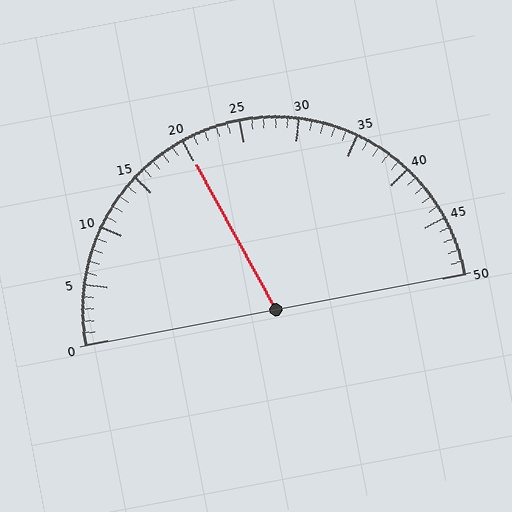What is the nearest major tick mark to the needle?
The nearest major tick mark is 20.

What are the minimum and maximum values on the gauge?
The gauge ranges from 0 to 50.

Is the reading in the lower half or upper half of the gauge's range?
The reading is in the lower half of the range (0 to 50).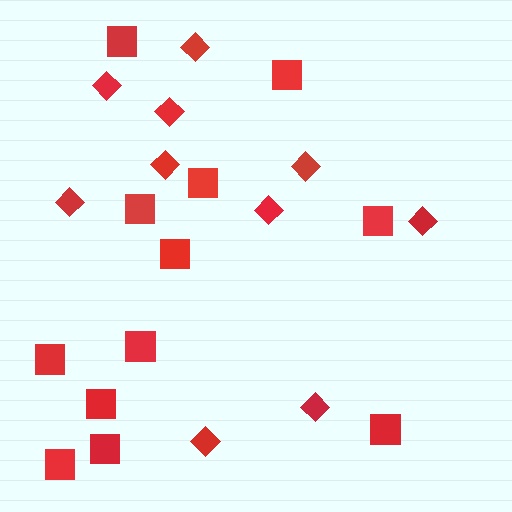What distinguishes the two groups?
There are 2 groups: one group of squares (12) and one group of diamonds (10).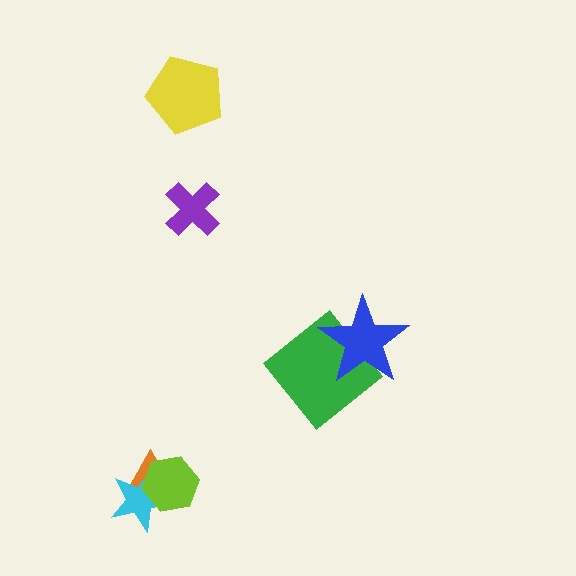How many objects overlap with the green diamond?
1 object overlaps with the green diamond.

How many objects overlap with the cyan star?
2 objects overlap with the cyan star.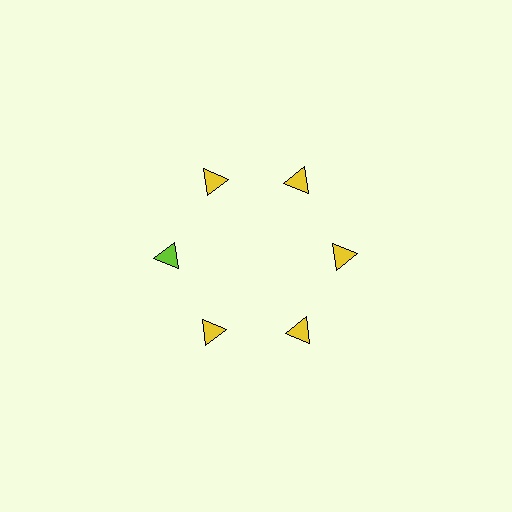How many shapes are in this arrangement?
There are 6 shapes arranged in a ring pattern.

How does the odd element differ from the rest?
It has a different color: lime instead of yellow.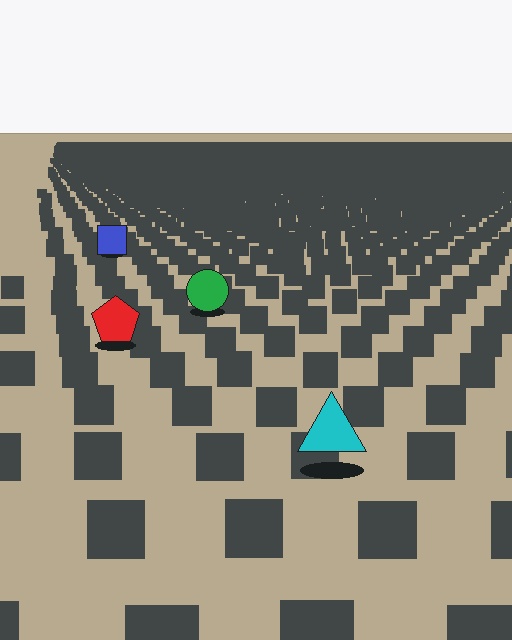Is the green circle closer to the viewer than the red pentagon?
No. The red pentagon is closer — you can tell from the texture gradient: the ground texture is coarser near it.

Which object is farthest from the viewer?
The blue square is farthest from the viewer. It appears smaller and the ground texture around it is denser.